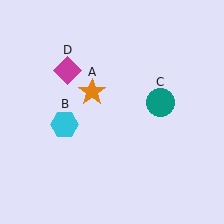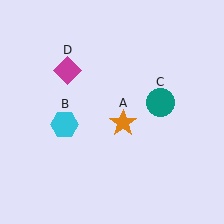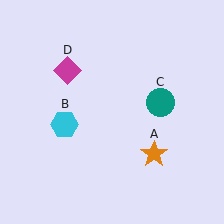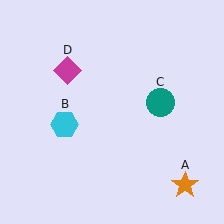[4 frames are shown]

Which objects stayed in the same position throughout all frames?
Cyan hexagon (object B) and teal circle (object C) and magenta diamond (object D) remained stationary.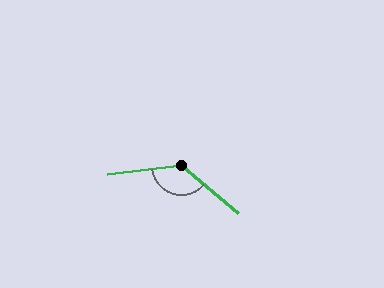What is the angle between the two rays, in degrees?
Approximately 132 degrees.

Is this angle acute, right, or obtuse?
It is obtuse.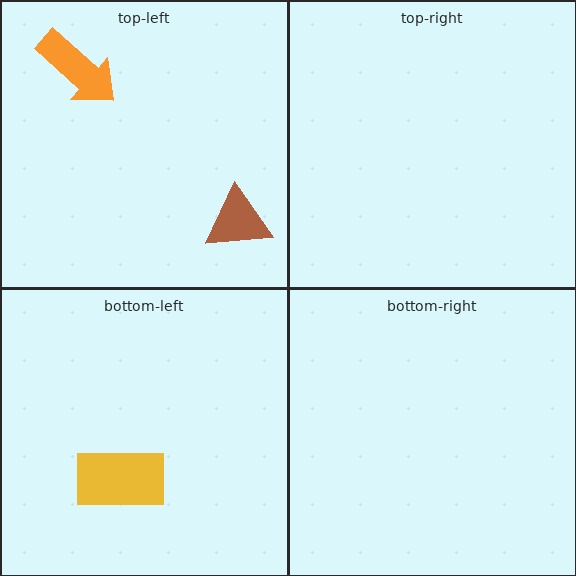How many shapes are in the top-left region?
2.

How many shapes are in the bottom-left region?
1.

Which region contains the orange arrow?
The top-left region.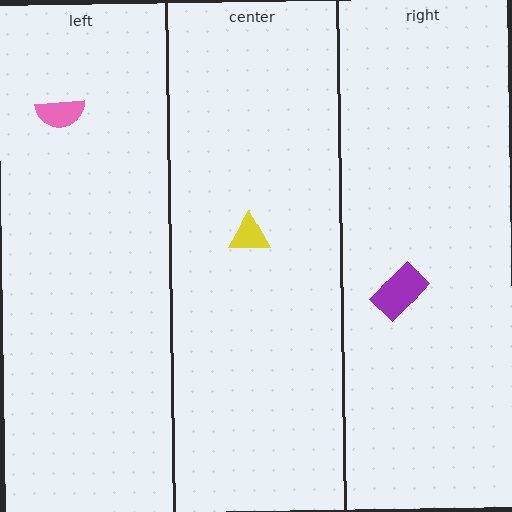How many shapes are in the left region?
1.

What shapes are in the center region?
The yellow triangle.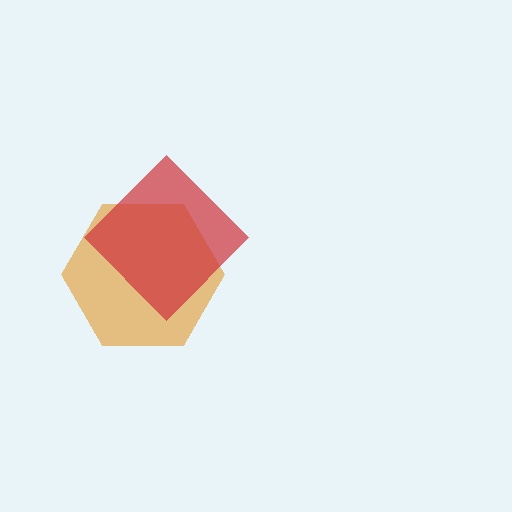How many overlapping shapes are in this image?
There are 2 overlapping shapes in the image.